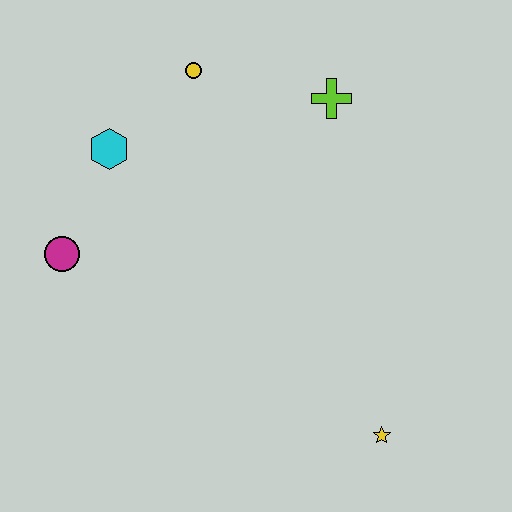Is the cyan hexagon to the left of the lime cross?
Yes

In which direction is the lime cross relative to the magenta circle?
The lime cross is to the right of the magenta circle.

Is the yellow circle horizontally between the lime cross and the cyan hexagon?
Yes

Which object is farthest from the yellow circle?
The yellow star is farthest from the yellow circle.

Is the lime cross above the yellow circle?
No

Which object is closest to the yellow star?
The lime cross is closest to the yellow star.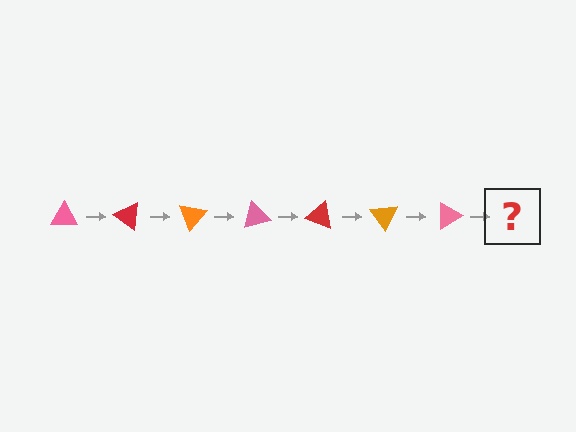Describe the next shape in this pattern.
It should be a red triangle, rotated 245 degrees from the start.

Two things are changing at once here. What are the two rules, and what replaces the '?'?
The two rules are that it rotates 35 degrees each step and the color cycles through pink, red, and orange. The '?' should be a red triangle, rotated 245 degrees from the start.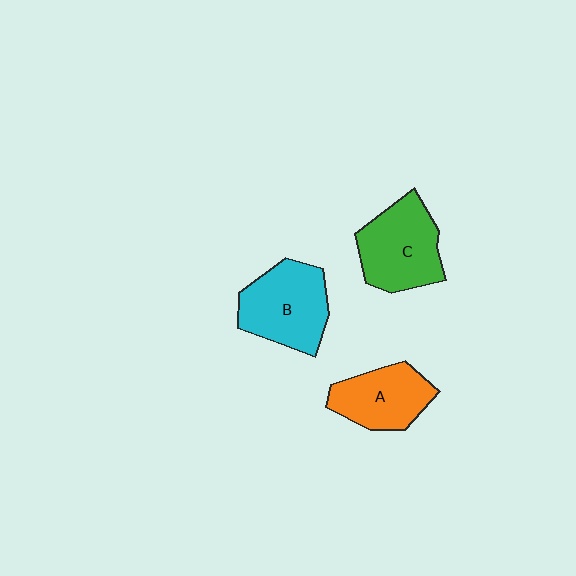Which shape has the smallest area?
Shape A (orange).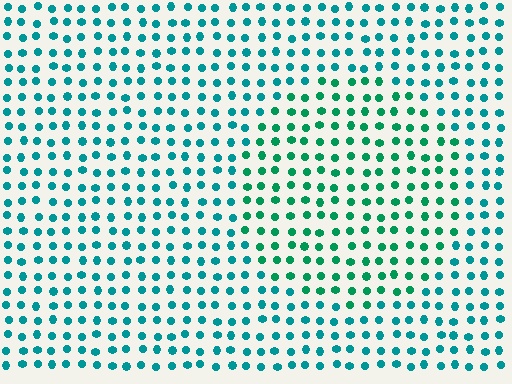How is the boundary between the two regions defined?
The boundary is defined purely by a slight shift in hue (about 27 degrees). Spacing, size, and orientation are identical on both sides.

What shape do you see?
I see a circle.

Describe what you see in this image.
The image is filled with small teal elements in a uniform arrangement. A circle-shaped region is visible where the elements are tinted to a slightly different hue, forming a subtle color boundary.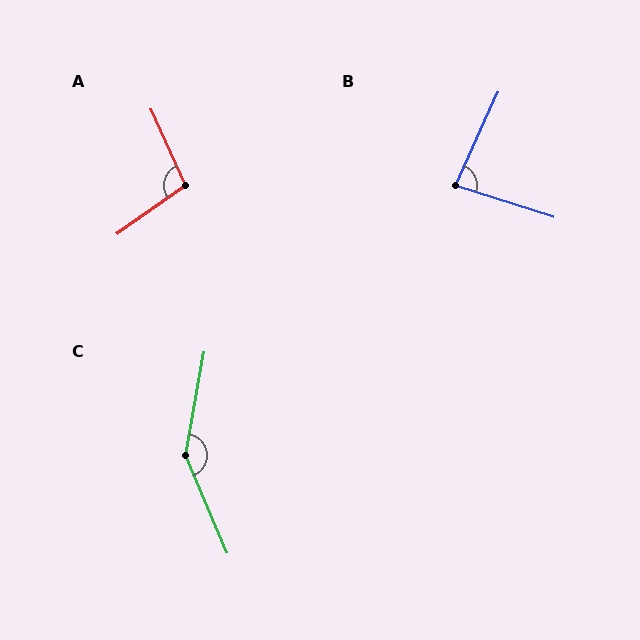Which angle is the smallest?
B, at approximately 83 degrees.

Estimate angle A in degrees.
Approximately 101 degrees.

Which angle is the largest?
C, at approximately 147 degrees.